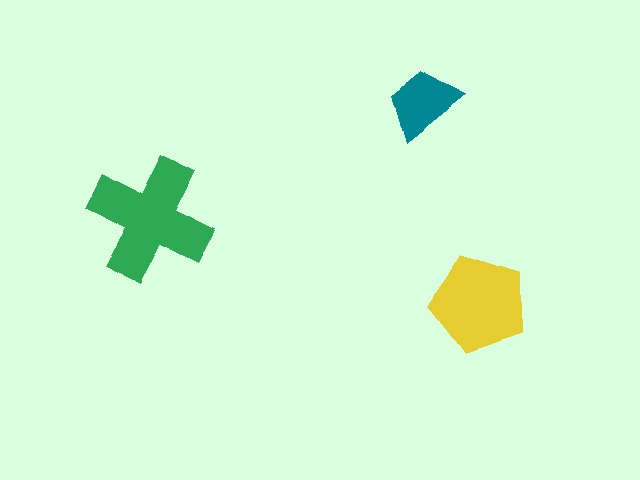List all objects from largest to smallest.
The green cross, the yellow pentagon, the teal trapezoid.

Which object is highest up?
The teal trapezoid is topmost.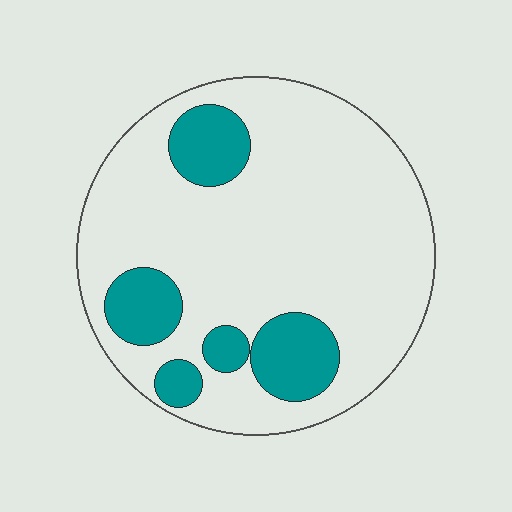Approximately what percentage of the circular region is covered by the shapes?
Approximately 20%.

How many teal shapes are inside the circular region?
5.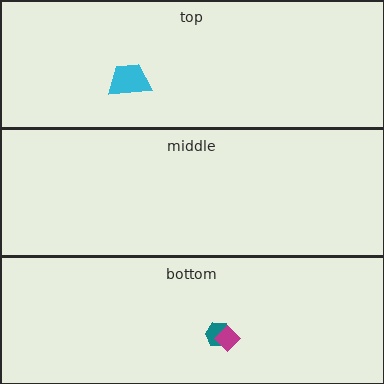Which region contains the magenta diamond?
The bottom region.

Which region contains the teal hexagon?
The bottom region.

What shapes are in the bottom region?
The teal hexagon, the magenta diamond.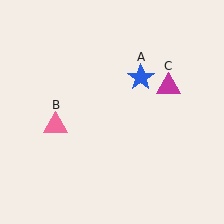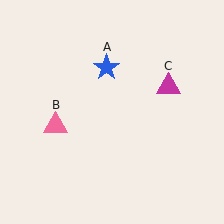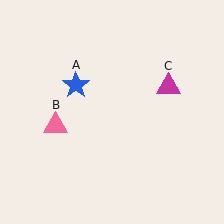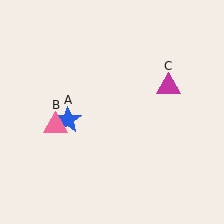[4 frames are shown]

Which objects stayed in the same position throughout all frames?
Pink triangle (object B) and magenta triangle (object C) remained stationary.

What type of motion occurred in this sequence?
The blue star (object A) rotated counterclockwise around the center of the scene.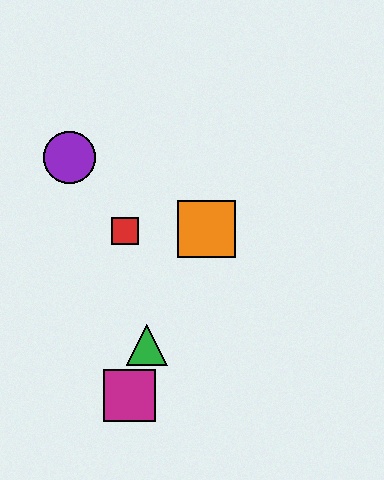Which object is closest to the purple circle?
The red square is closest to the purple circle.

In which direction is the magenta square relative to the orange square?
The magenta square is below the orange square.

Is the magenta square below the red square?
Yes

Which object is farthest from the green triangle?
The purple circle is farthest from the green triangle.